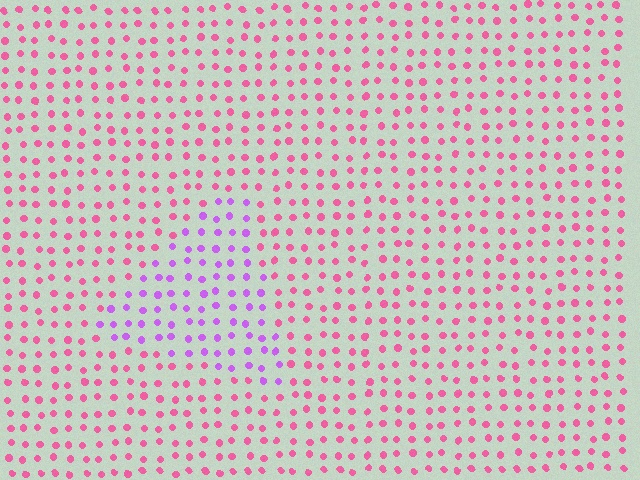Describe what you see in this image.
The image is filled with small pink elements in a uniform arrangement. A triangle-shaped region is visible where the elements are tinted to a slightly different hue, forming a subtle color boundary.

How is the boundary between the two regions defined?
The boundary is defined purely by a slight shift in hue (about 47 degrees). Spacing, size, and orientation are identical on both sides.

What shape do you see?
I see a triangle.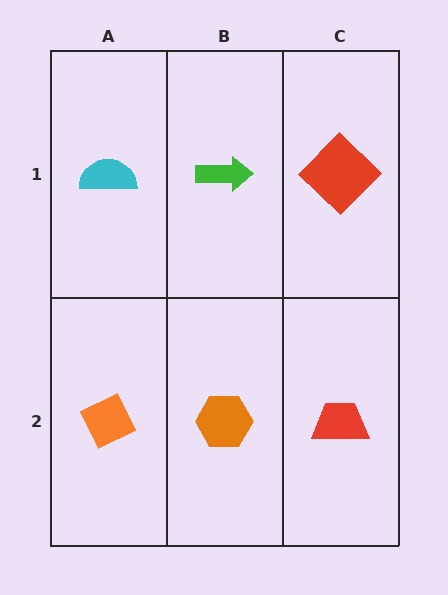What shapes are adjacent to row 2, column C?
A red diamond (row 1, column C), an orange hexagon (row 2, column B).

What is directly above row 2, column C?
A red diamond.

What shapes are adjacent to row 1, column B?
An orange hexagon (row 2, column B), a cyan semicircle (row 1, column A), a red diamond (row 1, column C).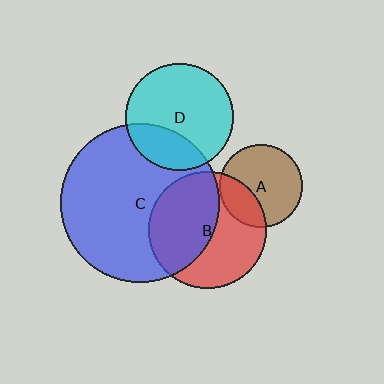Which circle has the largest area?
Circle C (blue).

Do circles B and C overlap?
Yes.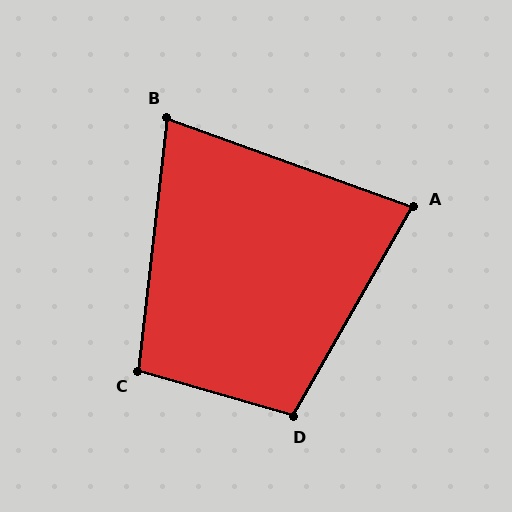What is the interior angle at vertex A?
Approximately 80 degrees (acute).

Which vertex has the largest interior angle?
D, at approximately 103 degrees.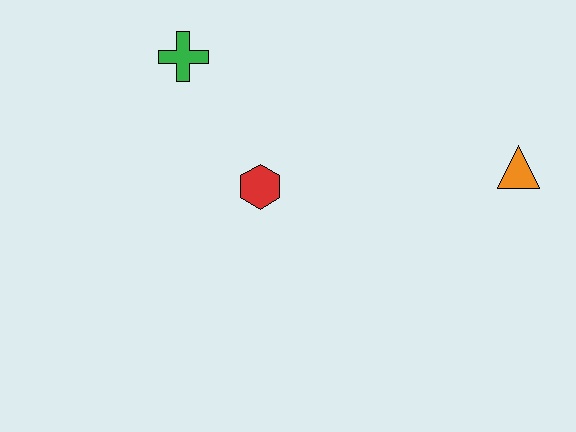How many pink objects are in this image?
There are no pink objects.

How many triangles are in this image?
There is 1 triangle.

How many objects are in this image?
There are 3 objects.